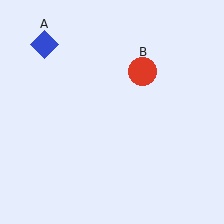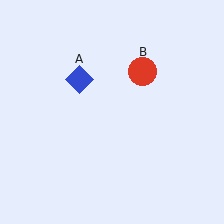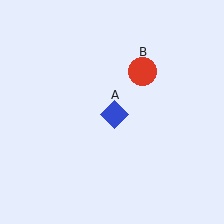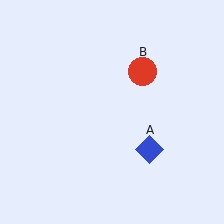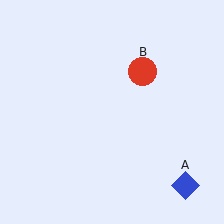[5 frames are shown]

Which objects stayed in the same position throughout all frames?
Red circle (object B) remained stationary.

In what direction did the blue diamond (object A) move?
The blue diamond (object A) moved down and to the right.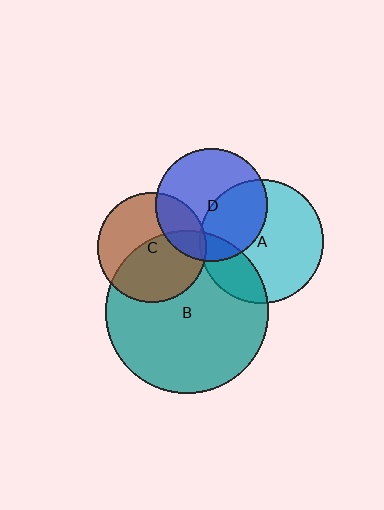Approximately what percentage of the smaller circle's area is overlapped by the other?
Approximately 5%.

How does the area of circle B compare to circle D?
Approximately 2.1 times.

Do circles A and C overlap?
Yes.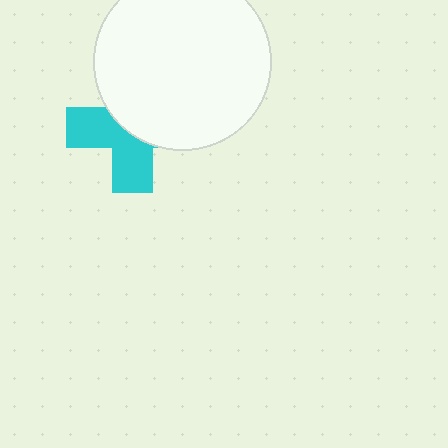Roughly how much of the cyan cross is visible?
About half of it is visible (roughly 47%).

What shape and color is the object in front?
The object in front is a white circle.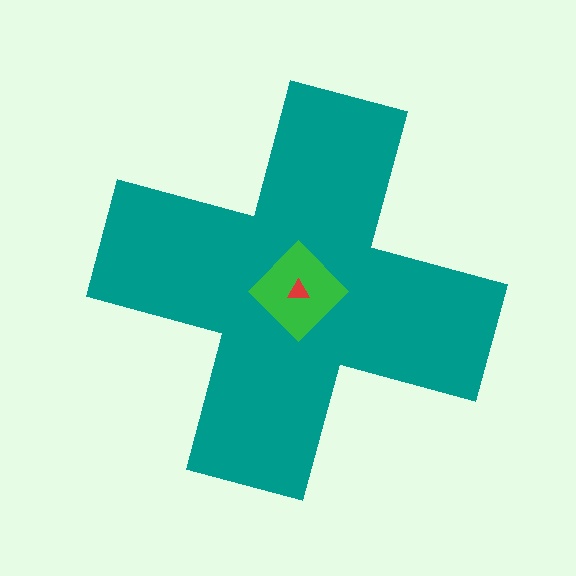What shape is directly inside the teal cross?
The green diamond.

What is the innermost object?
The red triangle.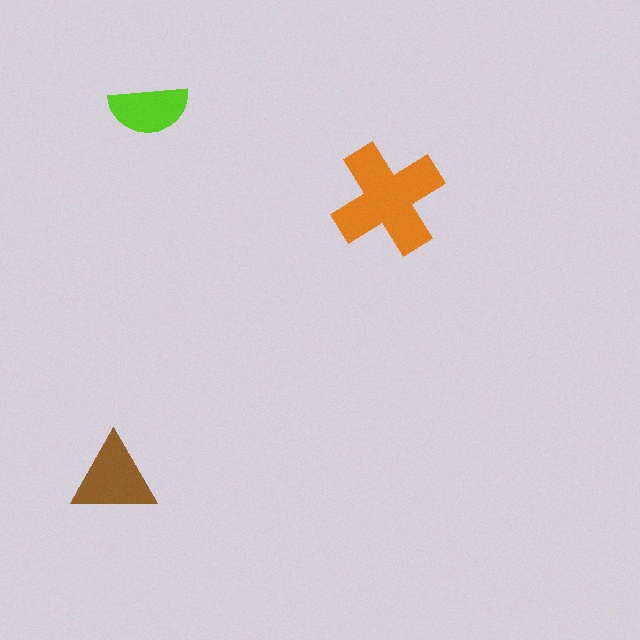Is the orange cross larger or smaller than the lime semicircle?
Larger.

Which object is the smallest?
The lime semicircle.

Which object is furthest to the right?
The orange cross is rightmost.